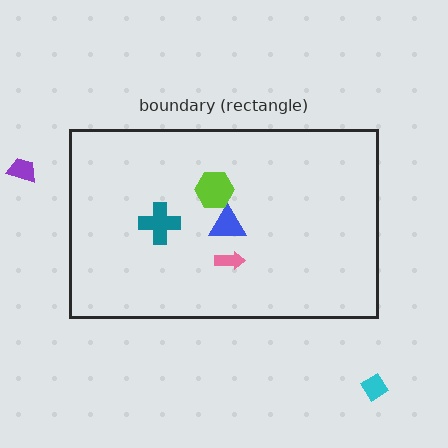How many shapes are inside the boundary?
4 inside, 2 outside.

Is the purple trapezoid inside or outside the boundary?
Outside.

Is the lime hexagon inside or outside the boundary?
Inside.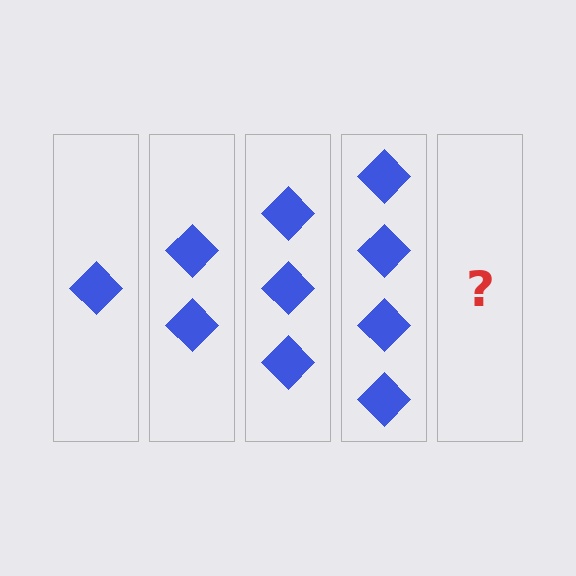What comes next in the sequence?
The next element should be 5 diamonds.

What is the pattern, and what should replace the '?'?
The pattern is that each step adds one more diamond. The '?' should be 5 diamonds.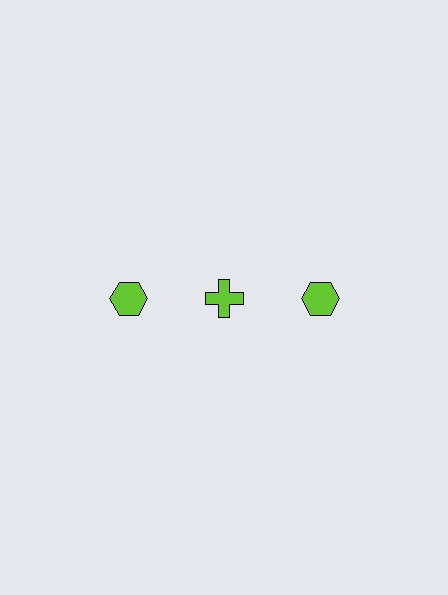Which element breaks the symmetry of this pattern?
The lime cross in the top row, second from left column breaks the symmetry. All other shapes are lime hexagons.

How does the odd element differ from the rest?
It has a different shape: cross instead of hexagon.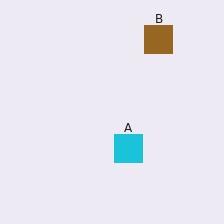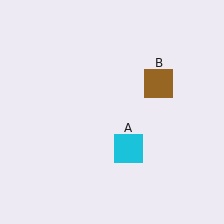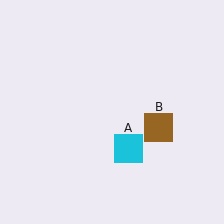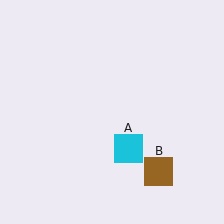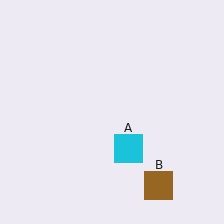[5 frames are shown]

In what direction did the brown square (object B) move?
The brown square (object B) moved down.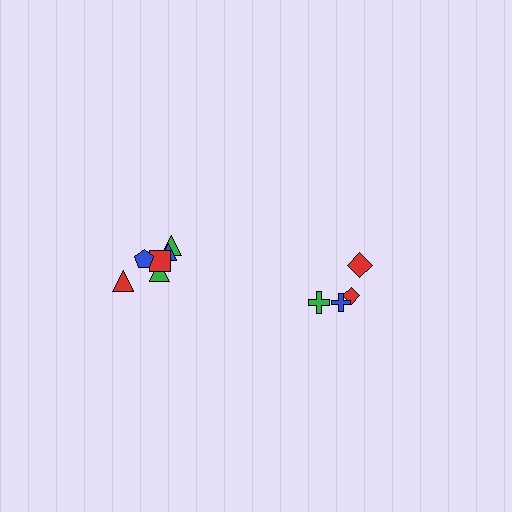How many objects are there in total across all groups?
There are 10 objects.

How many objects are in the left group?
There are 6 objects.